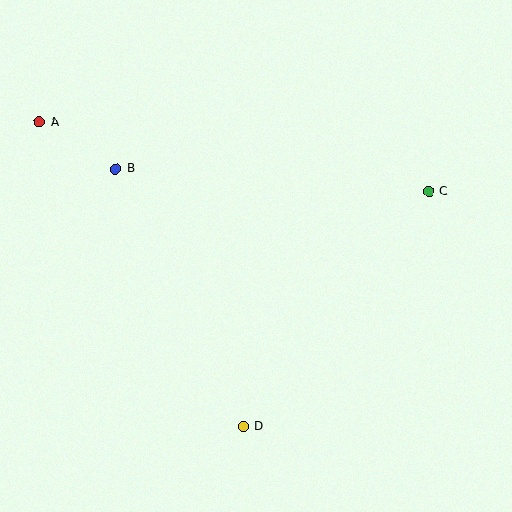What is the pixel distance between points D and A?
The distance between D and A is 367 pixels.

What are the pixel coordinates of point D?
Point D is at (244, 427).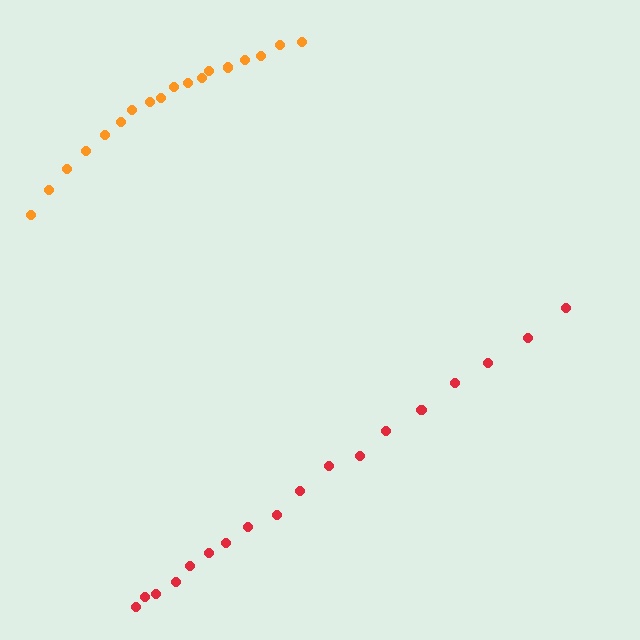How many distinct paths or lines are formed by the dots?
There are 2 distinct paths.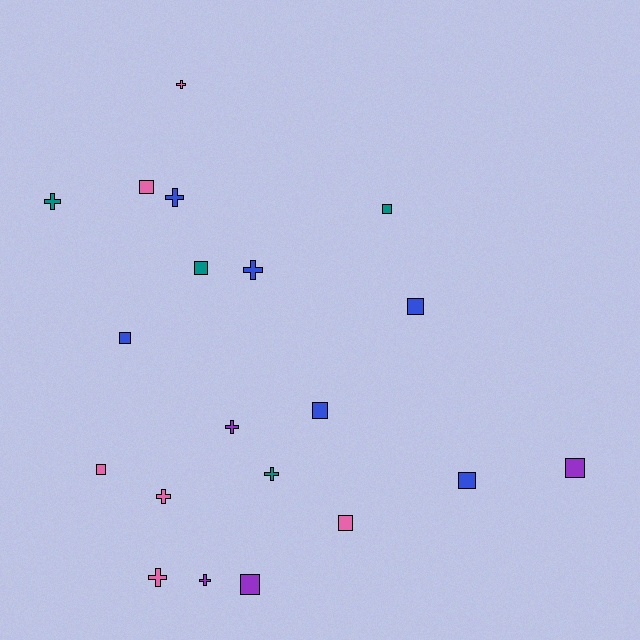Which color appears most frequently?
Pink, with 6 objects.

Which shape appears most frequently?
Square, with 11 objects.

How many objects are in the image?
There are 20 objects.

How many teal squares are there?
There are 2 teal squares.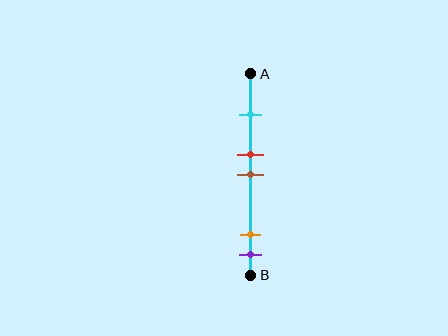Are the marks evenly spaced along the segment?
No, the marks are not evenly spaced.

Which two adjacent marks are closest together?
The red and brown marks are the closest adjacent pair.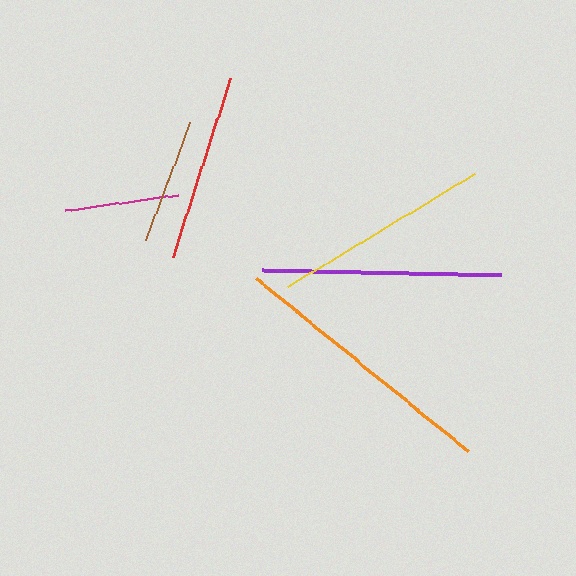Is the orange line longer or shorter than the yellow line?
The orange line is longer than the yellow line.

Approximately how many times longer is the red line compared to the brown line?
The red line is approximately 1.5 times the length of the brown line.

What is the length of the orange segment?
The orange segment is approximately 273 pixels long.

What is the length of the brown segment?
The brown segment is approximately 126 pixels long.